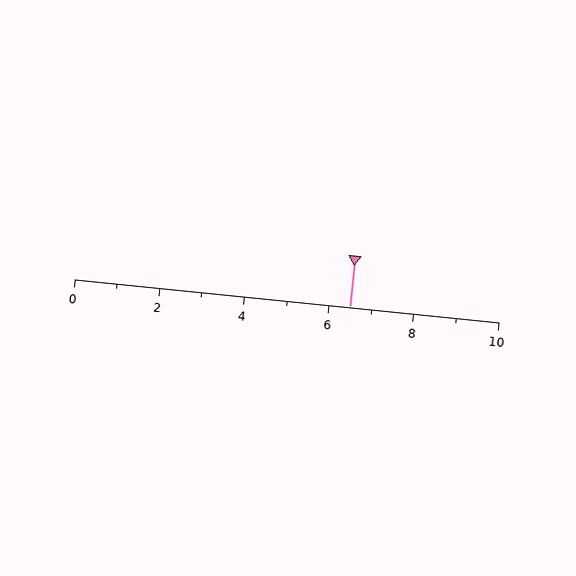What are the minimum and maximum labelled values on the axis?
The axis runs from 0 to 10.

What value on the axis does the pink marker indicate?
The marker indicates approximately 6.5.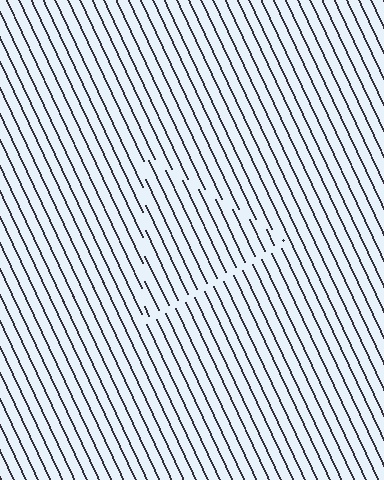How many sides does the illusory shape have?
3 sides — the line-ends trace a triangle.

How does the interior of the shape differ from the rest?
The interior of the shape contains the same grating, shifted by half a period — the contour is defined by the phase discontinuity where line-ends from the inner and outer gratings abut.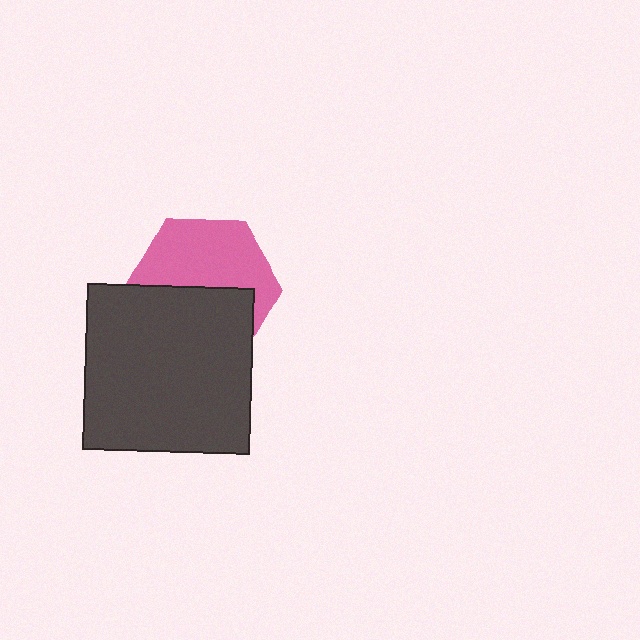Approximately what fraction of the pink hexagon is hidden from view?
Roughly 47% of the pink hexagon is hidden behind the dark gray square.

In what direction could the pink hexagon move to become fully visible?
The pink hexagon could move up. That would shift it out from behind the dark gray square entirely.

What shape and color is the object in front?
The object in front is a dark gray square.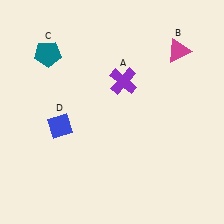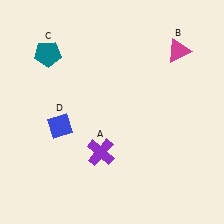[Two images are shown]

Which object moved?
The purple cross (A) moved down.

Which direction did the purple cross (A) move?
The purple cross (A) moved down.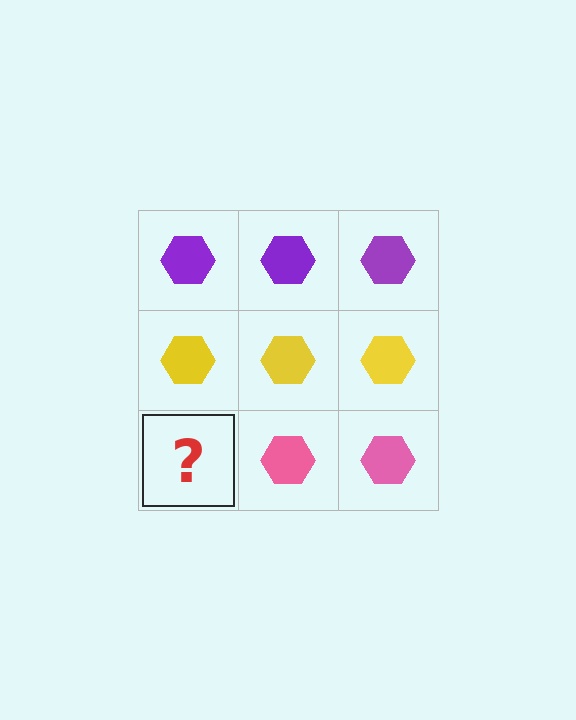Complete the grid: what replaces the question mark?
The question mark should be replaced with a pink hexagon.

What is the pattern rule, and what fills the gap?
The rule is that each row has a consistent color. The gap should be filled with a pink hexagon.